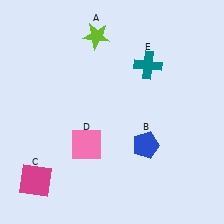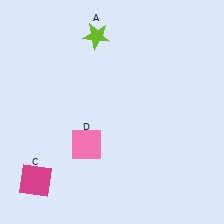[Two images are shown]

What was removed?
The blue pentagon (B), the teal cross (E) were removed in Image 2.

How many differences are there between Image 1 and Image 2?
There are 2 differences between the two images.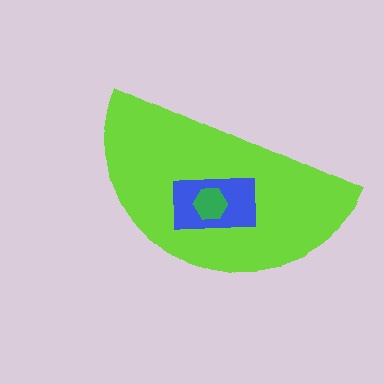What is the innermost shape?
The green hexagon.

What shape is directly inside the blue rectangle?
The green hexagon.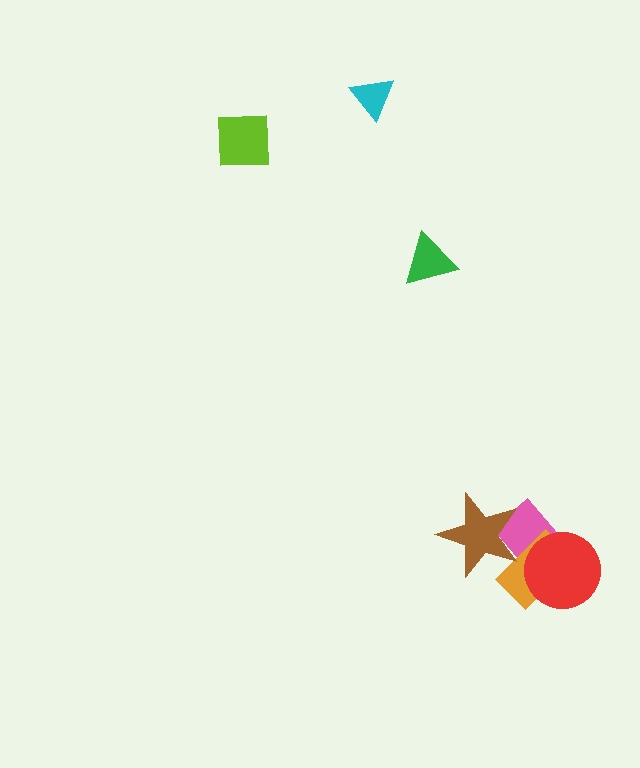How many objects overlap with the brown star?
2 objects overlap with the brown star.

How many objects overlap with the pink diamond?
3 objects overlap with the pink diamond.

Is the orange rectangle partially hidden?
Yes, it is partially covered by another shape.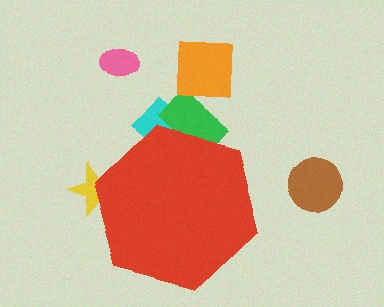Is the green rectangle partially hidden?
Yes, the green rectangle is partially hidden behind the red hexagon.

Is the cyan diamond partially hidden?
Yes, the cyan diamond is partially hidden behind the red hexagon.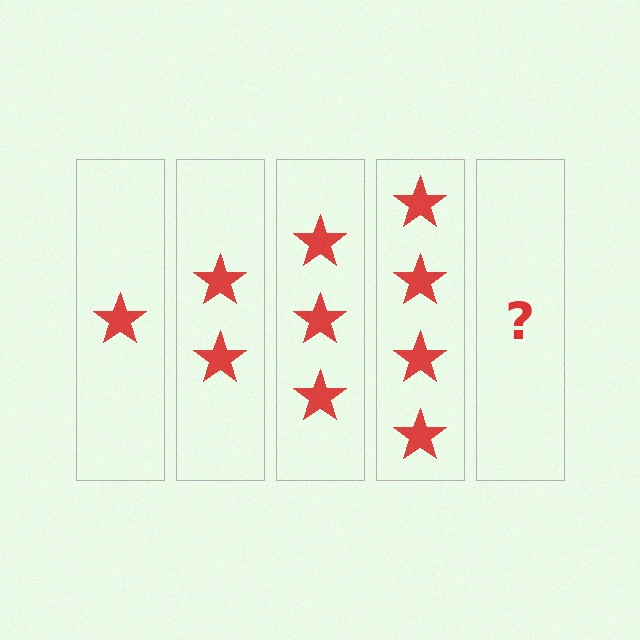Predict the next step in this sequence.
The next step is 5 stars.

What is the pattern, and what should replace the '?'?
The pattern is that each step adds one more star. The '?' should be 5 stars.